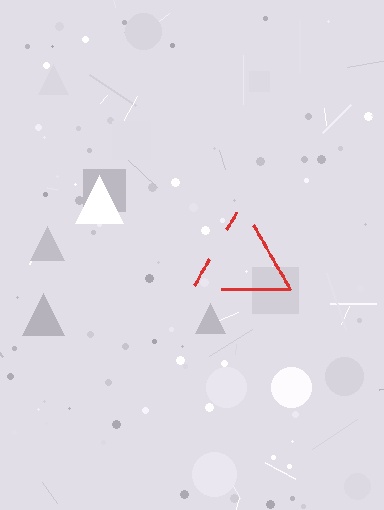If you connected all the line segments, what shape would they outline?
They would outline a triangle.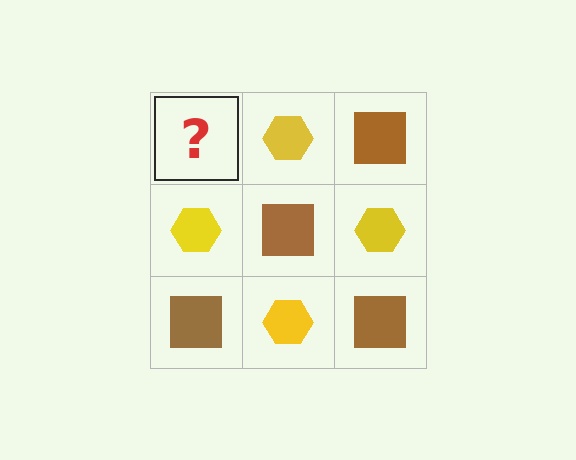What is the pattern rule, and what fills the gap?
The rule is that it alternates brown square and yellow hexagon in a checkerboard pattern. The gap should be filled with a brown square.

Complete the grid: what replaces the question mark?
The question mark should be replaced with a brown square.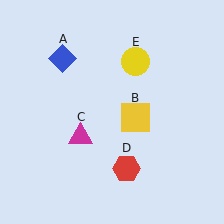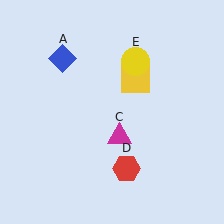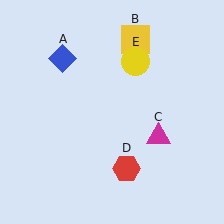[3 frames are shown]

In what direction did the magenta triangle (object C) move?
The magenta triangle (object C) moved right.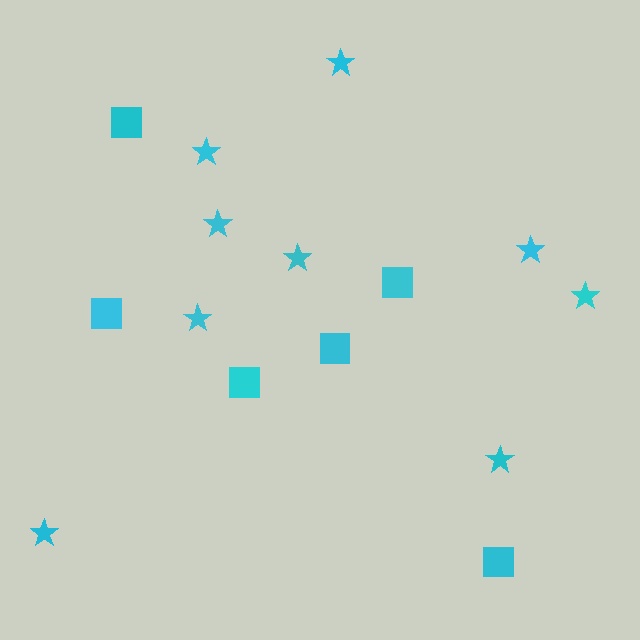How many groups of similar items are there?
There are 2 groups: one group of stars (9) and one group of squares (6).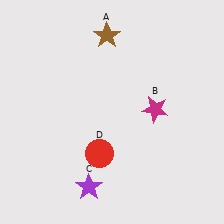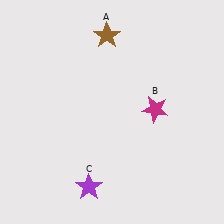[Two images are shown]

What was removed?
The red circle (D) was removed in Image 2.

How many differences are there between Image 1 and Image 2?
There is 1 difference between the two images.